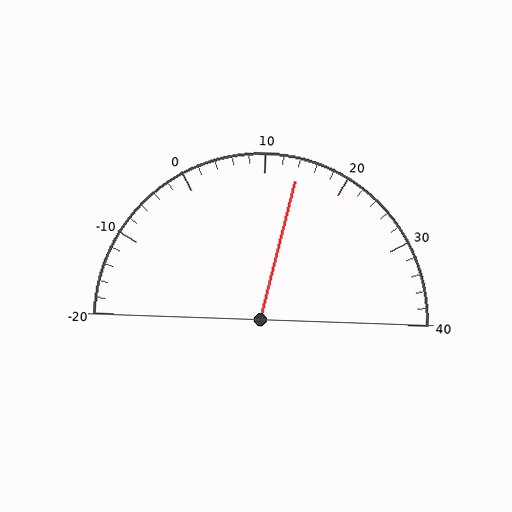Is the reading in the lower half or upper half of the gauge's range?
The reading is in the upper half of the range (-20 to 40).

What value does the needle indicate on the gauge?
The needle indicates approximately 14.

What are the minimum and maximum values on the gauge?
The gauge ranges from -20 to 40.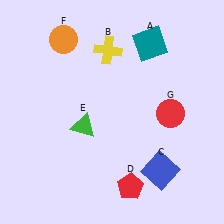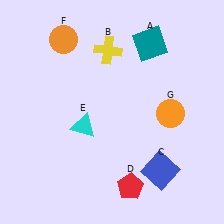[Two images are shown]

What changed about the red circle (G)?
In Image 1, G is red. In Image 2, it changed to orange.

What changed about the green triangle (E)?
In Image 1, E is green. In Image 2, it changed to cyan.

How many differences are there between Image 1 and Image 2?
There are 2 differences between the two images.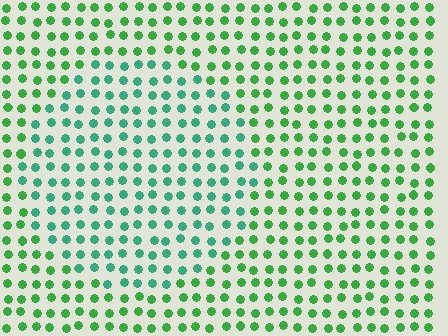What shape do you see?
I see a circle.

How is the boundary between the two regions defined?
The boundary is defined purely by a slight shift in hue (about 33 degrees). Spacing, size, and orientation are identical on both sides.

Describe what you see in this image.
The image is filled with small green elements in a uniform arrangement. A circle-shaped region is visible where the elements are tinted to a slightly different hue, forming a subtle color boundary.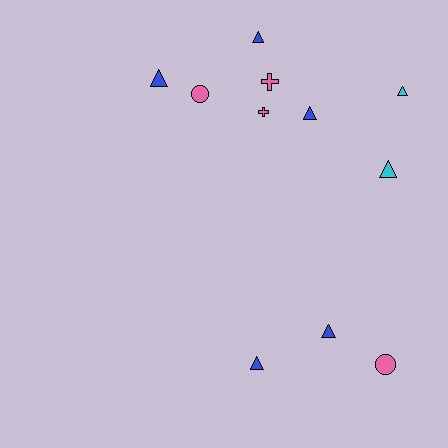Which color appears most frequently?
Blue, with 5 objects.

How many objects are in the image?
There are 11 objects.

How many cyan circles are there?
There are no cyan circles.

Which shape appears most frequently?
Triangle, with 7 objects.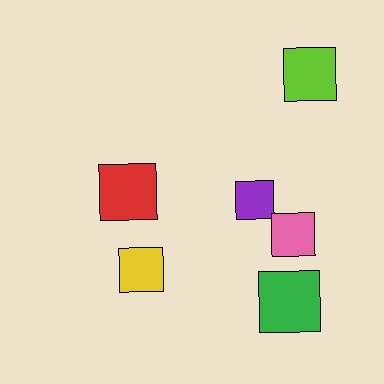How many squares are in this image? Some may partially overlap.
There are 6 squares.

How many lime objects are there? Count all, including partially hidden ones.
There is 1 lime object.